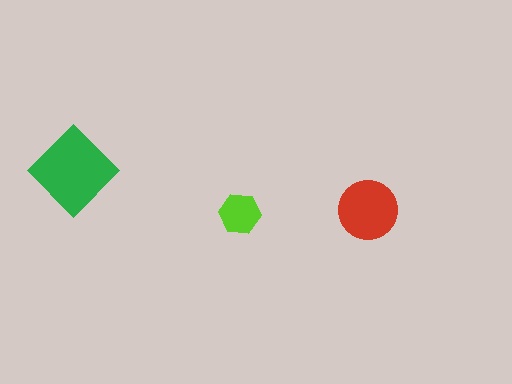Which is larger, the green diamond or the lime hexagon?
The green diamond.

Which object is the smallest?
The lime hexagon.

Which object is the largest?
The green diamond.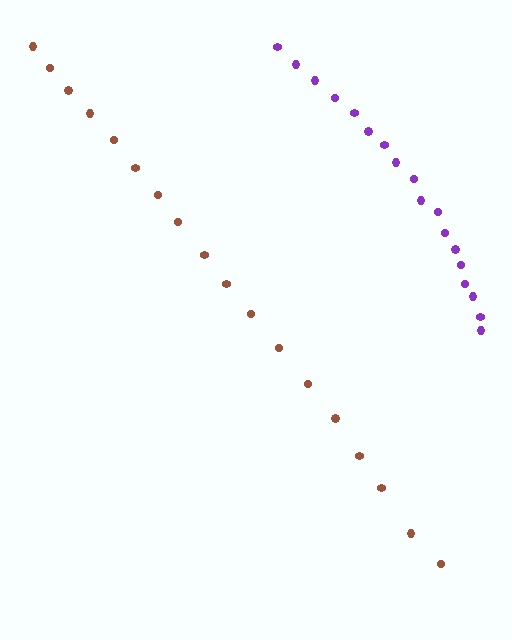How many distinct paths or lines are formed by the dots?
There are 2 distinct paths.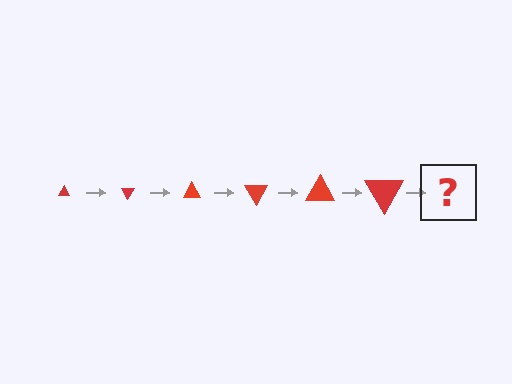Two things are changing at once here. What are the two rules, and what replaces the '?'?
The two rules are that the triangle grows larger each step and it rotates 60 degrees each step. The '?' should be a triangle, larger than the previous one and rotated 360 degrees from the start.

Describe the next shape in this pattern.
It should be a triangle, larger than the previous one and rotated 360 degrees from the start.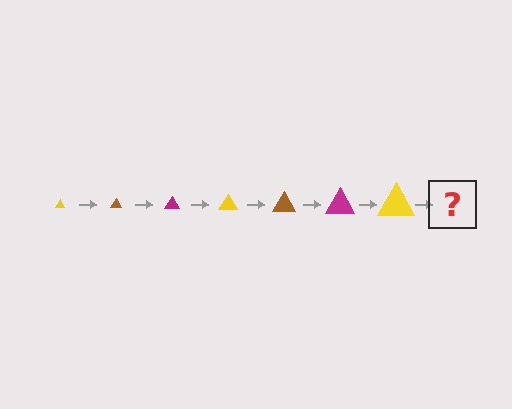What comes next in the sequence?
The next element should be a brown triangle, larger than the previous one.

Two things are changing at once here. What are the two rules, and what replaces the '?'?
The two rules are that the triangle grows larger each step and the color cycles through yellow, brown, and magenta. The '?' should be a brown triangle, larger than the previous one.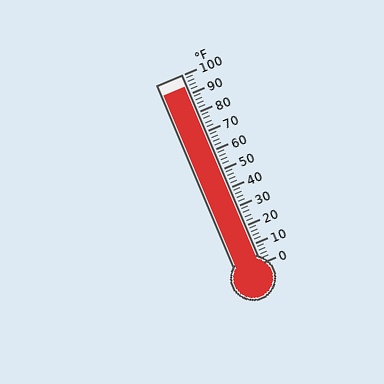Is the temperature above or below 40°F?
The temperature is above 40°F.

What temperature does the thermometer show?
The thermometer shows approximately 94°F.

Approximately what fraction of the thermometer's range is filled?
The thermometer is filled to approximately 95% of its range.